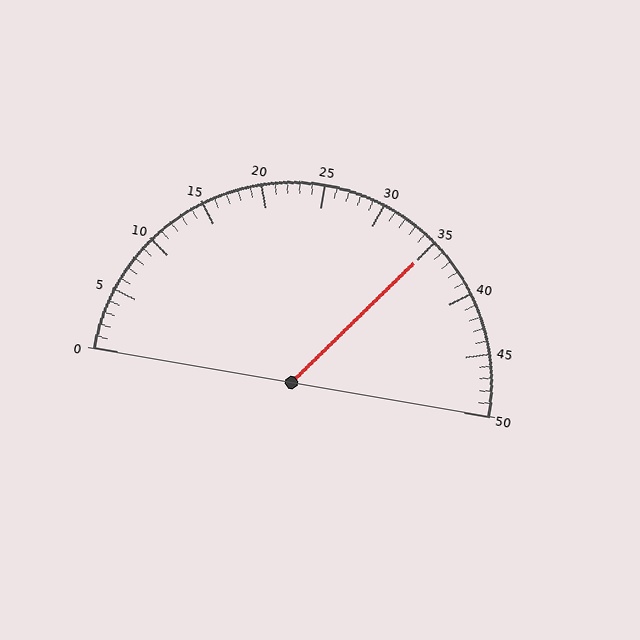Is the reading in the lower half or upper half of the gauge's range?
The reading is in the upper half of the range (0 to 50).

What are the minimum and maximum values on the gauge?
The gauge ranges from 0 to 50.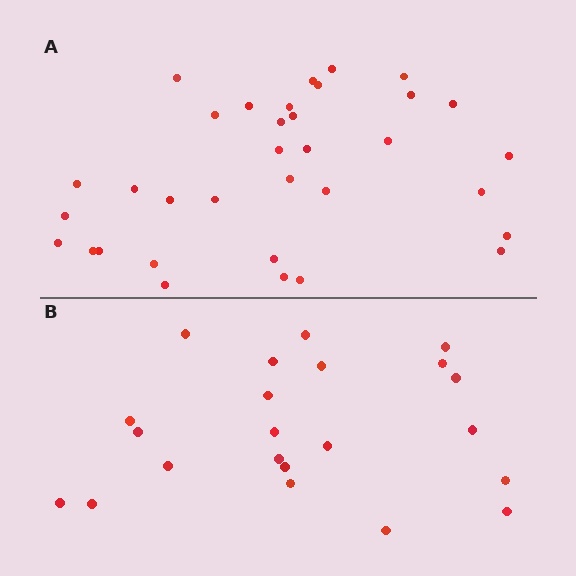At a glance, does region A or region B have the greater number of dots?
Region A (the top region) has more dots.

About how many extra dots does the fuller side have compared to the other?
Region A has roughly 12 or so more dots than region B.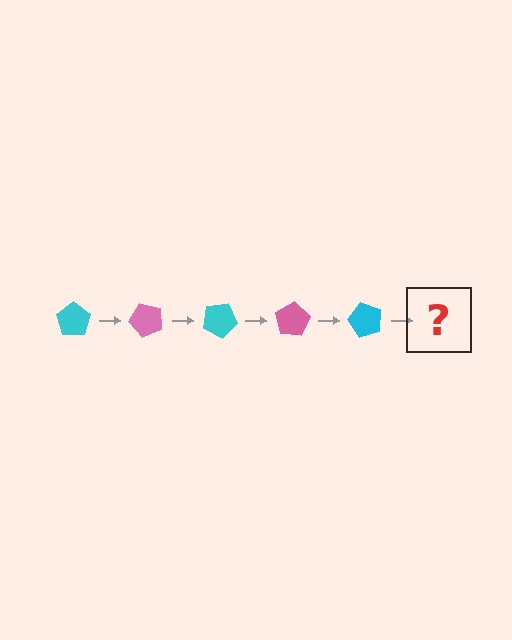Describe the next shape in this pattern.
It should be a pink pentagon, rotated 250 degrees from the start.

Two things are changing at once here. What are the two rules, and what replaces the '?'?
The two rules are that it rotates 50 degrees each step and the color cycles through cyan and pink. The '?' should be a pink pentagon, rotated 250 degrees from the start.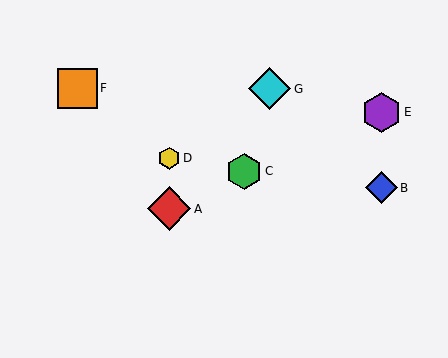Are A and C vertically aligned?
No, A is at x≈169 and C is at x≈244.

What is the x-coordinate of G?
Object G is at x≈270.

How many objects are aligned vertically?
2 objects (A, D) are aligned vertically.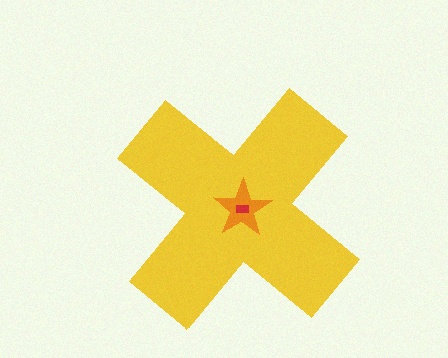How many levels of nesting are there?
3.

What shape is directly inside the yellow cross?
The orange star.